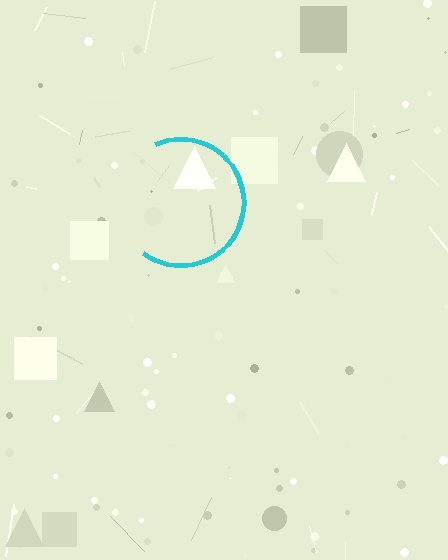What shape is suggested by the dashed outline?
The dashed outline suggests a circle.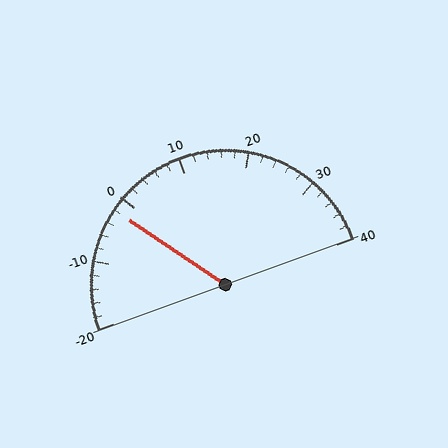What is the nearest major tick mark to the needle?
The nearest major tick mark is 0.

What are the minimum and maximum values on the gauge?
The gauge ranges from -20 to 40.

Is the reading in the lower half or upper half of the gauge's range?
The reading is in the lower half of the range (-20 to 40).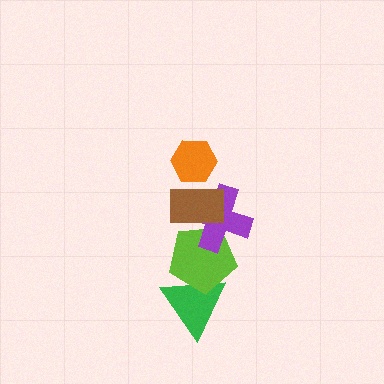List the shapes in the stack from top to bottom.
From top to bottom: the orange hexagon, the brown rectangle, the purple cross, the lime pentagon, the green triangle.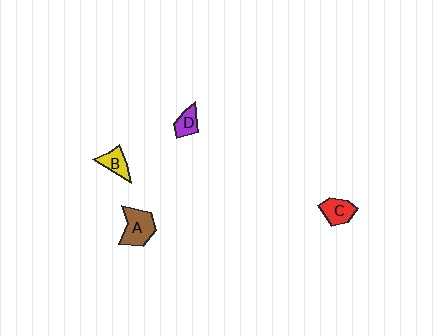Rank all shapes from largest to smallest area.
From largest to smallest: A (brown), C (red), B (yellow), D (purple).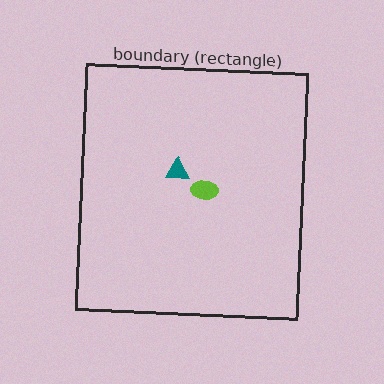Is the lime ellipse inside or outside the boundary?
Inside.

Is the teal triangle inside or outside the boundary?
Inside.